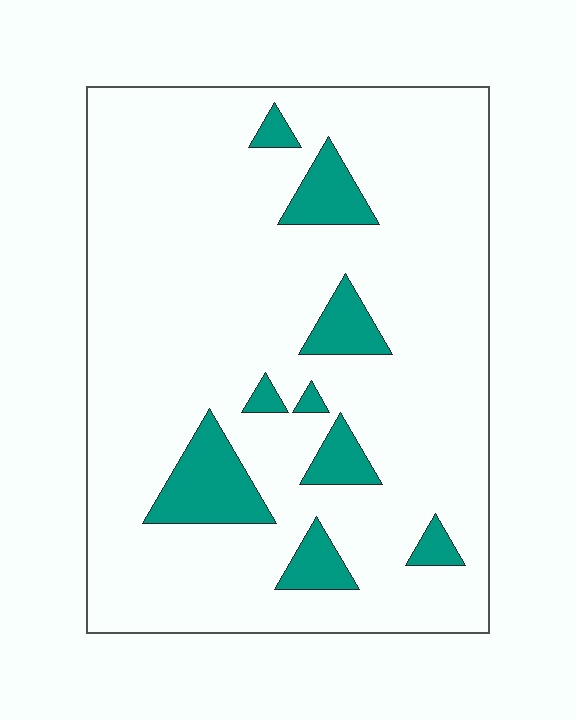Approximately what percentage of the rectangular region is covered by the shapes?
Approximately 10%.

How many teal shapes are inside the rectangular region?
9.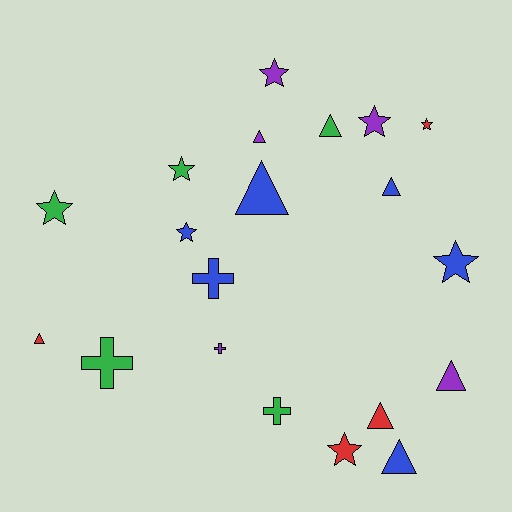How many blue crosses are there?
There is 1 blue cross.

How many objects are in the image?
There are 20 objects.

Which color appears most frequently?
Blue, with 6 objects.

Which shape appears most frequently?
Star, with 8 objects.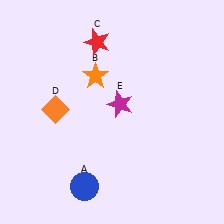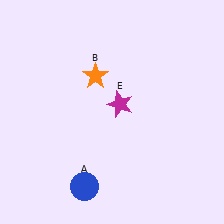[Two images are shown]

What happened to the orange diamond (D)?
The orange diamond (D) was removed in Image 2. It was in the top-left area of Image 1.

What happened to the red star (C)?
The red star (C) was removed in Image 2. It was in the top-left area of Image 1.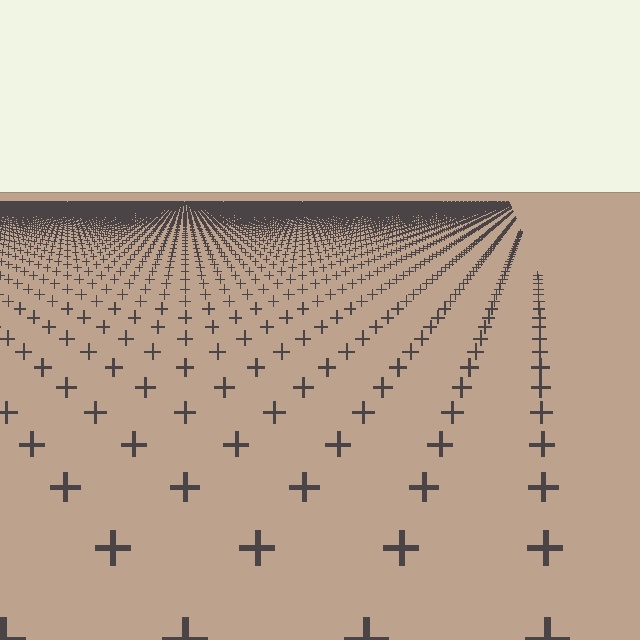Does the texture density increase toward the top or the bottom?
Density increases toward the top.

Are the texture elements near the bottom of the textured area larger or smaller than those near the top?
Larger. Near the bottom, elements are closer to the viewer and appear at a bigger on-screen size.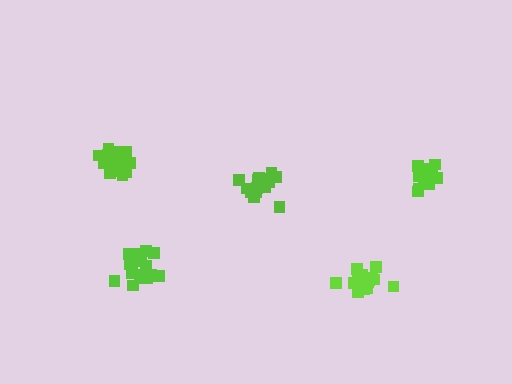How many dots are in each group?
Group 1: 21 dots, Group 2: 17 dots, Group 3: 19 dots, Group 4: 17 dots, Group 5: 15 dots (89 total).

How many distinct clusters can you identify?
There are 5 distinct clusters.